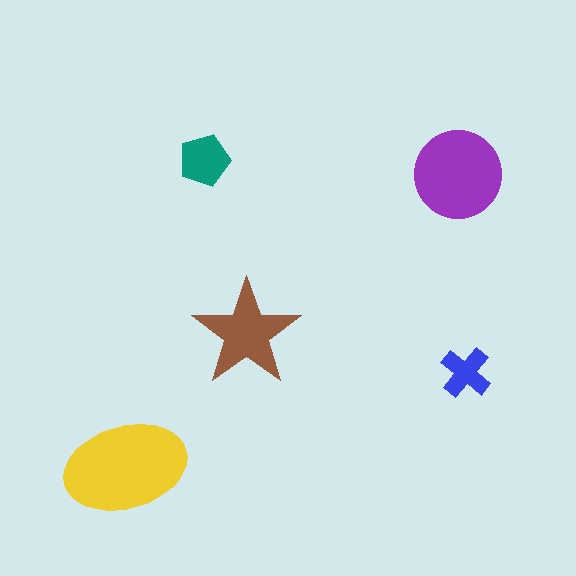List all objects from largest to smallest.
The yellow ellipse, the purple circle, the brown star, the teal pentagon, the blue cross.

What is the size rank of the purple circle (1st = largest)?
2nd.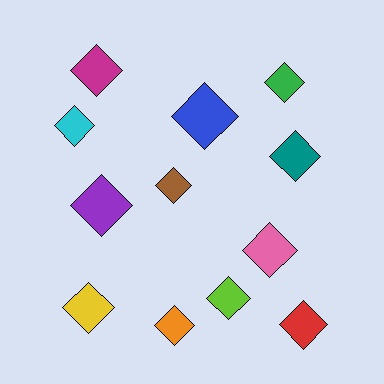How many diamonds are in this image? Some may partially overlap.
There are 12 diamonds.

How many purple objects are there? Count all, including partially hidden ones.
There is 1 purple object.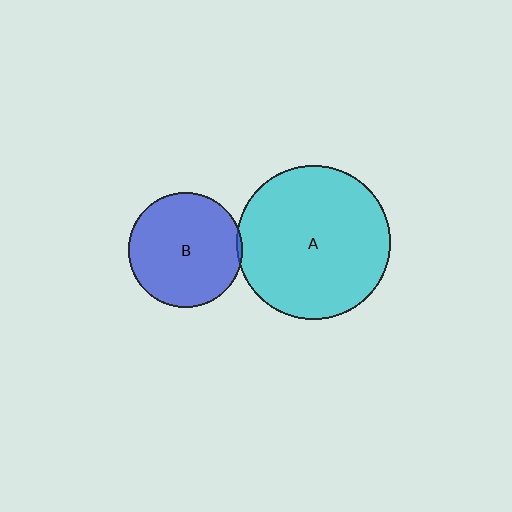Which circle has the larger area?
Circle A (cyan).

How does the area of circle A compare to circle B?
Approximately 1.8 times.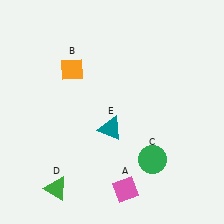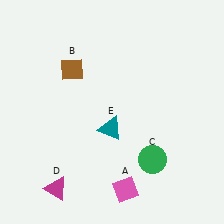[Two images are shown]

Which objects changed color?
B changed from orange to brown. D changed from green to magenta.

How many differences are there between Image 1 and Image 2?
There are 2 differences between the two images.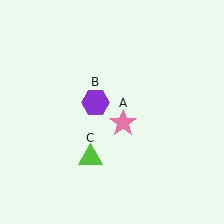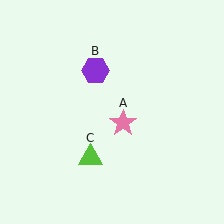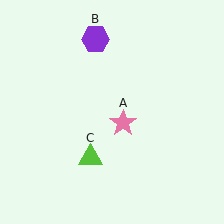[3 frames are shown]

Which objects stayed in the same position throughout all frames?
Pink star (object A) and lime triangle (object C) remained stationary.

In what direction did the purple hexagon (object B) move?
The purple hexagon (object B) moved up.